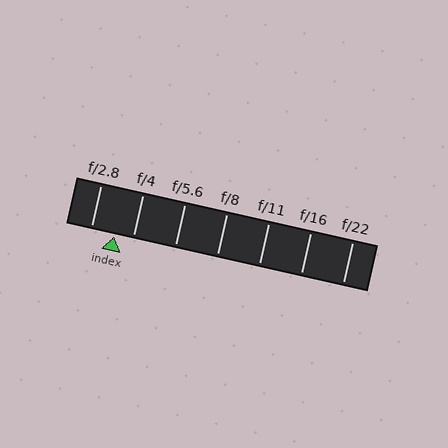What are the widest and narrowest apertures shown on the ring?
The widest aperture shown is f/2.8 and the narrowest is f/22.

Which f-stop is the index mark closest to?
The index mark is closest to f/4.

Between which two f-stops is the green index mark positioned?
The index mark is between f/2.8 and f/4.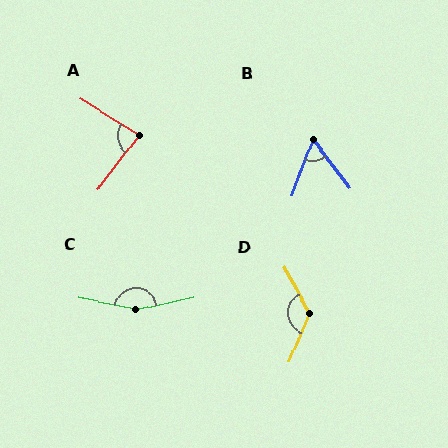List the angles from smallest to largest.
B (58°), A (84°), D (128°), C (156°).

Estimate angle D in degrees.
Approximately 128 degrees.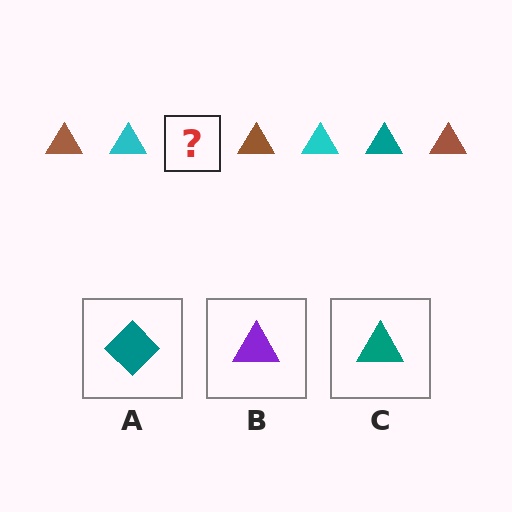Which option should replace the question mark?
Option C.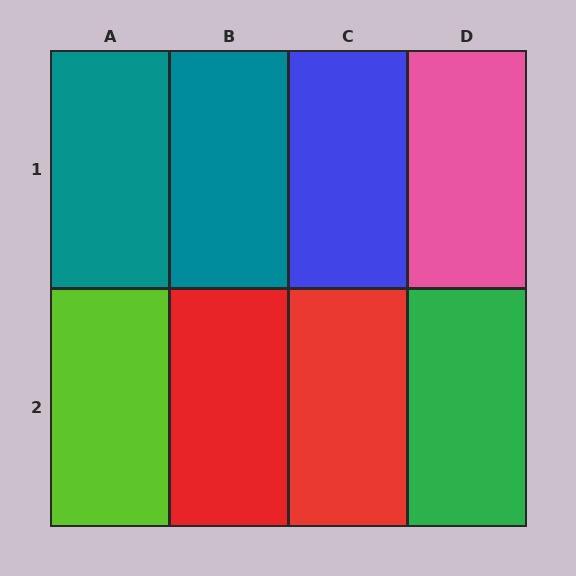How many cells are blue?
1 cell is blue.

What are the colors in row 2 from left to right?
Lime, red, red, green.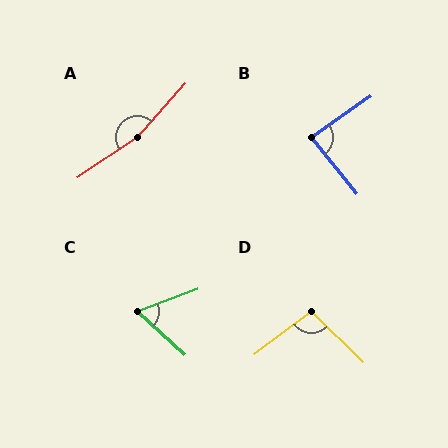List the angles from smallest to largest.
C (63°), B (86°), D (99°), A (165°).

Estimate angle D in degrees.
Approximately 99 degrees.